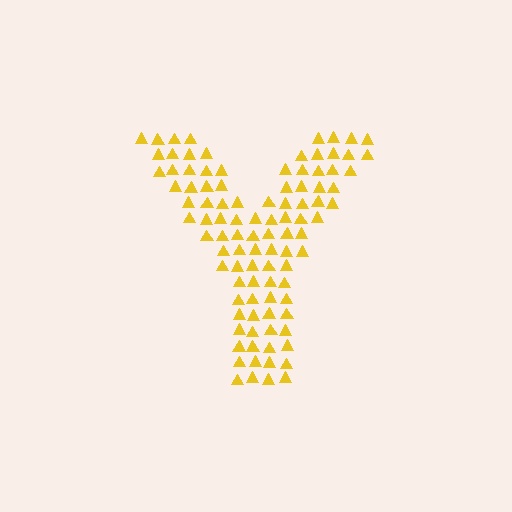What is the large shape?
The large shape is the letter Y.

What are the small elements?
The small elements are triangles.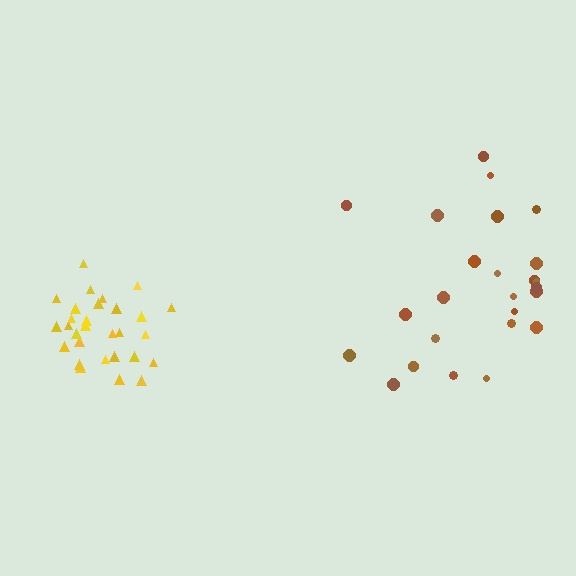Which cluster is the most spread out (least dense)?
Brown.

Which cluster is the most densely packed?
Yellow.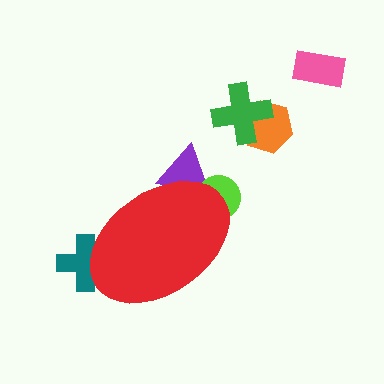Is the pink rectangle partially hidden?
No, the pink rectangle is fully visible.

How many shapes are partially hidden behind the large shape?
3 shapes are partially hidden.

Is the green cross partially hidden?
No, the green cross is fully visible.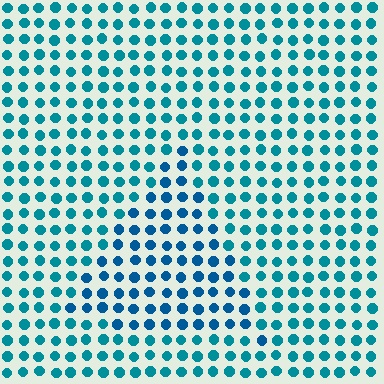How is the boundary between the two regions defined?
The boundary is defined purely by a slight shift in hue (about 21 degrees). Spacing, size, and orientation are identical on both sides.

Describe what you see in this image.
The image is filled with small teal elements in a uniform arrangement. A triangle-shaped region is visible where the elements are tinted to a slightly different hue, forming a subtle color boundary.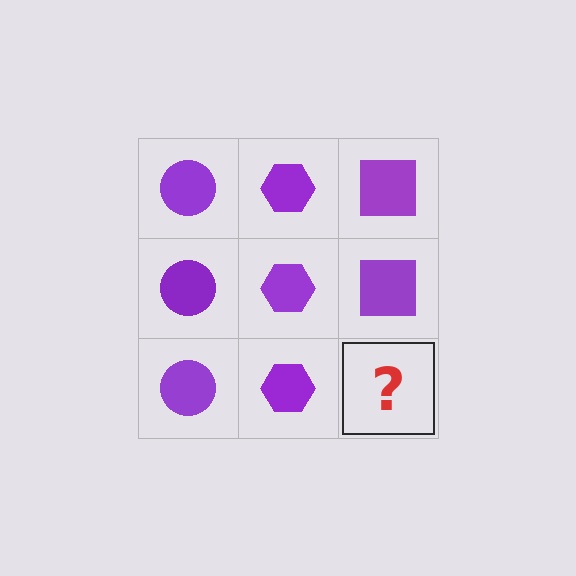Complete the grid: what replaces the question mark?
The question mark should be replaced with a purple square.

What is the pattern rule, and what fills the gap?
The rule is that each column has a consistent shape. The gap should be filled with a purple square.